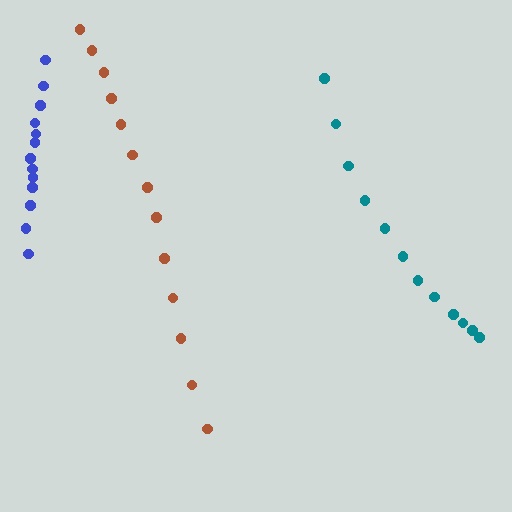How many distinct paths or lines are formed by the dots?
There are 3 distinct paths.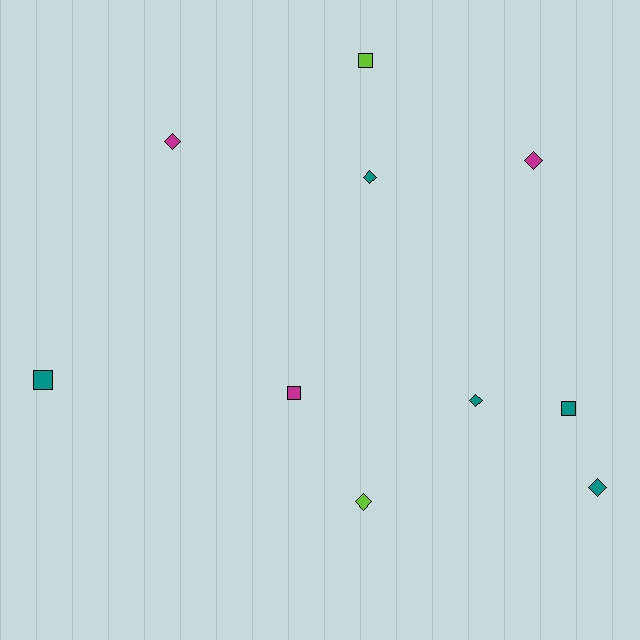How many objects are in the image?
There are 10 objects.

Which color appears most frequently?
Teal, with 5 objects.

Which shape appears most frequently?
Diamond, with 6 objects.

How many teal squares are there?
There are 2 teal squares.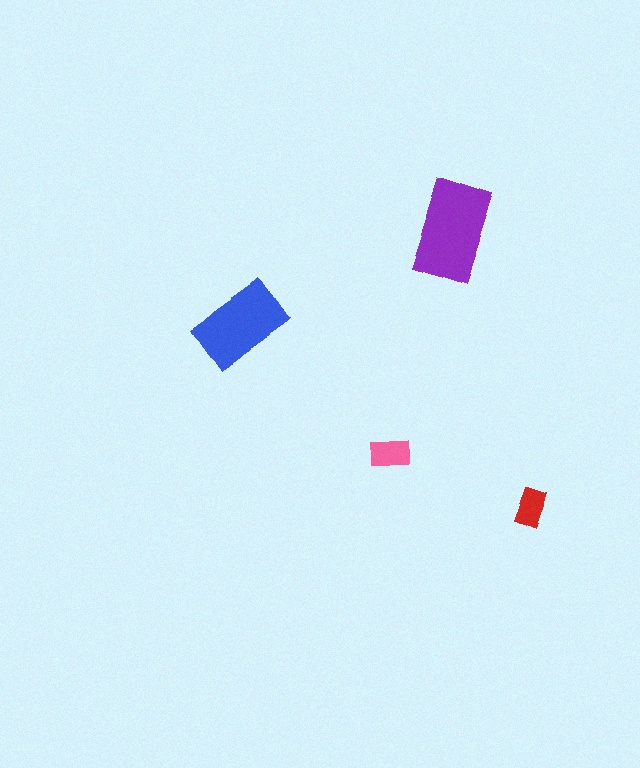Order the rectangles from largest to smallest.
the purple one, the blue one, the pink one, the red one.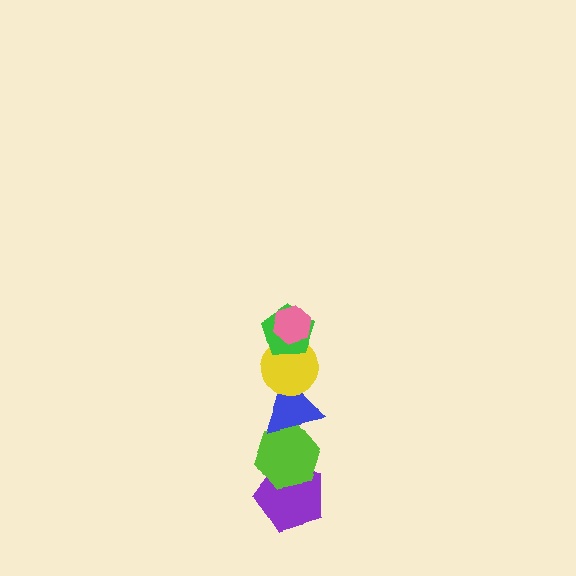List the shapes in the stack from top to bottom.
From top to bottom: the pink hexagon, the green pentagon, the yellow circle, the blue triangle, the lime hexagon, the purple pentagon.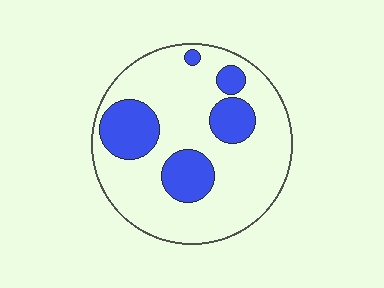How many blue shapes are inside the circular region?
5.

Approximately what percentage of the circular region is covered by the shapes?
Approximately 25%.